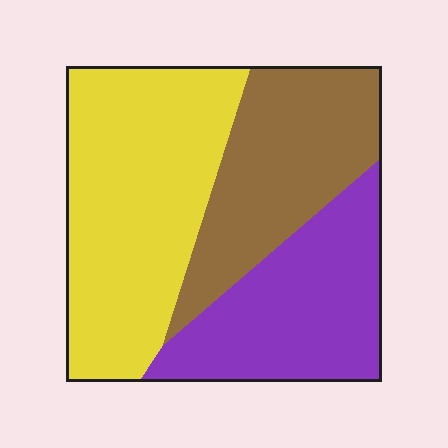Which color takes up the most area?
Yellow, at roughly 45%.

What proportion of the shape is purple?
Purple covers 29% of the shape.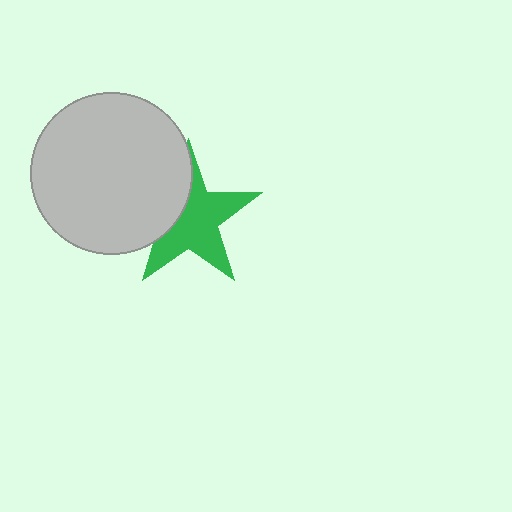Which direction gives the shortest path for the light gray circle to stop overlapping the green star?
Moving left gives the shortest separation.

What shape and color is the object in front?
The object in front is a light gray circle.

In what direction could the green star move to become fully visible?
The green star could move right. That would shift it out from behind the light gray circle entirely.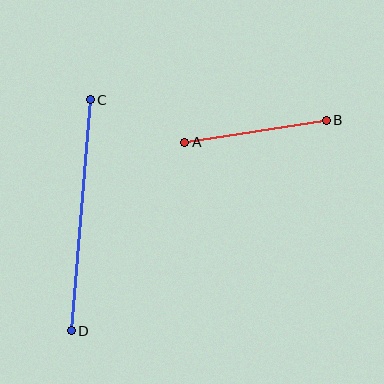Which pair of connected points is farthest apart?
Points C and D are farthest apart.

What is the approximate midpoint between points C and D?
The midpoint is at approximately (81, 215) pixels.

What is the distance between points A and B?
The distance is approximately 143 pixels.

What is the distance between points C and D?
The distance is approximately 232 pixels.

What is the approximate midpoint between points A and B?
The midpoint is at approximately (256, 131) pixels.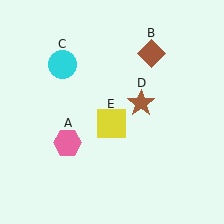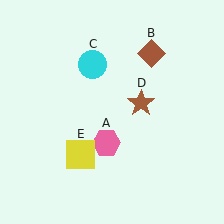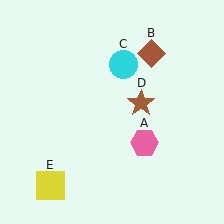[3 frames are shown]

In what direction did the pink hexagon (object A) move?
The pink hexagon (object A) moved right.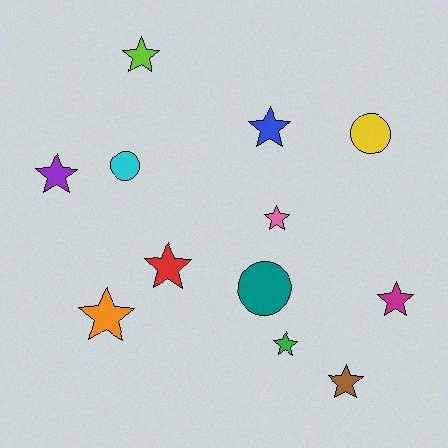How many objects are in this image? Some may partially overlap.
There are 12 objects.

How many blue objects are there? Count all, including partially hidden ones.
There is 1 blue object.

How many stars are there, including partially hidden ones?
There are 9 stars.